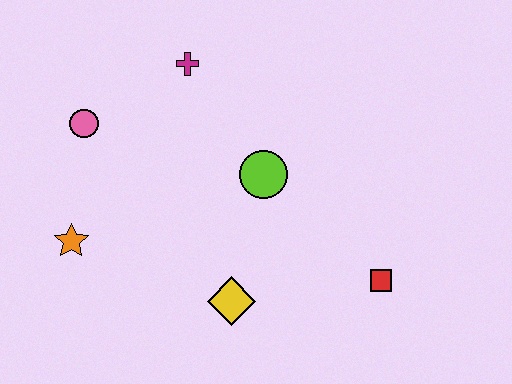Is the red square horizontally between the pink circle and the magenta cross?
No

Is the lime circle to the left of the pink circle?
No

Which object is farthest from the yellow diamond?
The magenta cross is farthest from the yellow diamond.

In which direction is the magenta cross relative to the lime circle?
The magenta cross is above the lime circle.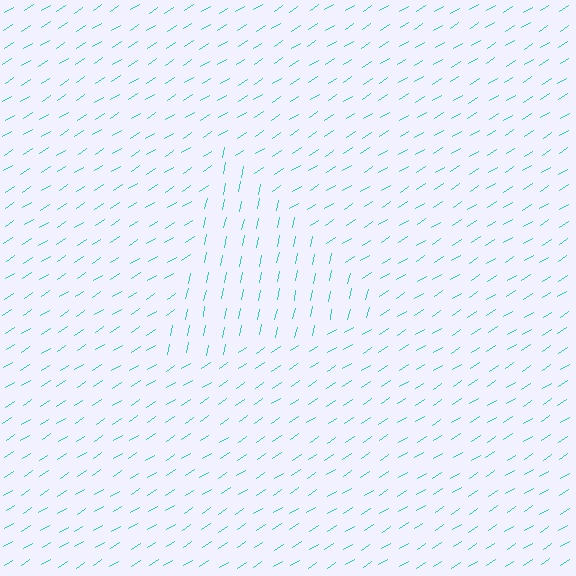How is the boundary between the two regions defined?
The boundary is defined purely by a change in line orientation (approximately 45 degrees difference). All lines are the same color and thickness.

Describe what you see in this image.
The image is filled with small cyan line segments. A triangle region in the image has lines oriented differently from the surrounding lines, creating a visible texture boundary.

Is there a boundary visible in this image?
Yes, there is a texture boundary formed by a change in line orientation.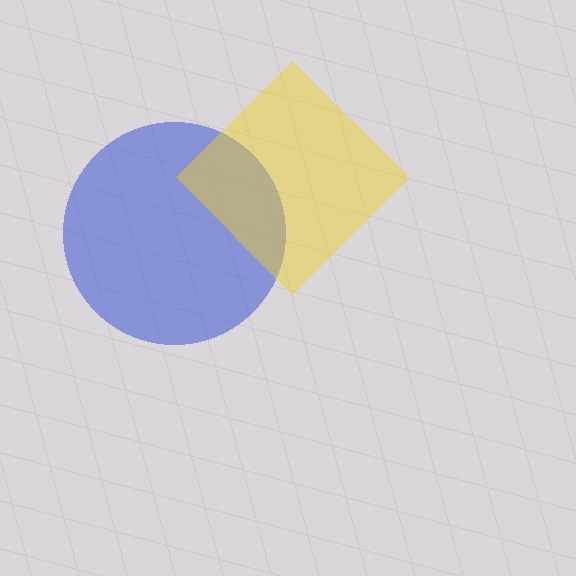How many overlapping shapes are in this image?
There are 2 overlapping shapes in the image.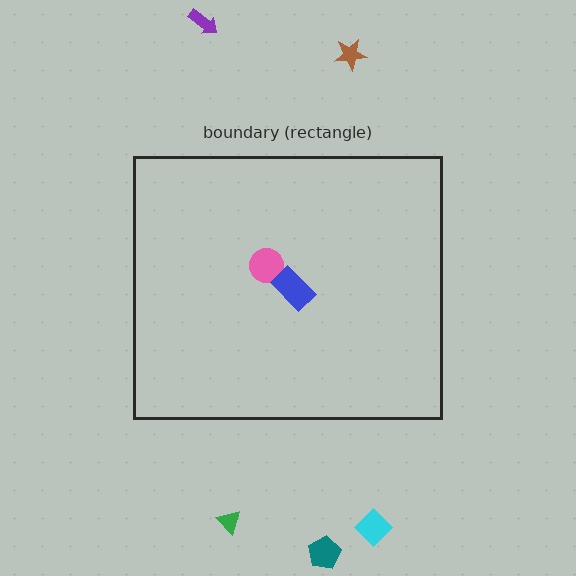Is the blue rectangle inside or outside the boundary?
Inside.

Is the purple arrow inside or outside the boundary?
Outside.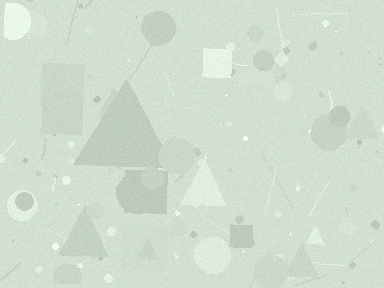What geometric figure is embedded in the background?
A triangle is embedded in the background.